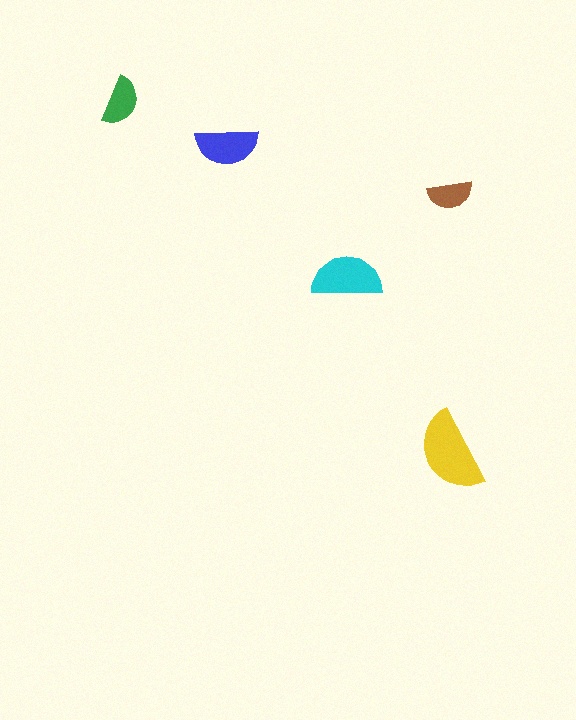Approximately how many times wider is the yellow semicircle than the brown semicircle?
About 2 times wider.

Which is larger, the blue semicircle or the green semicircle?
The blue one.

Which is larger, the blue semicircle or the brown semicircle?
The blue one.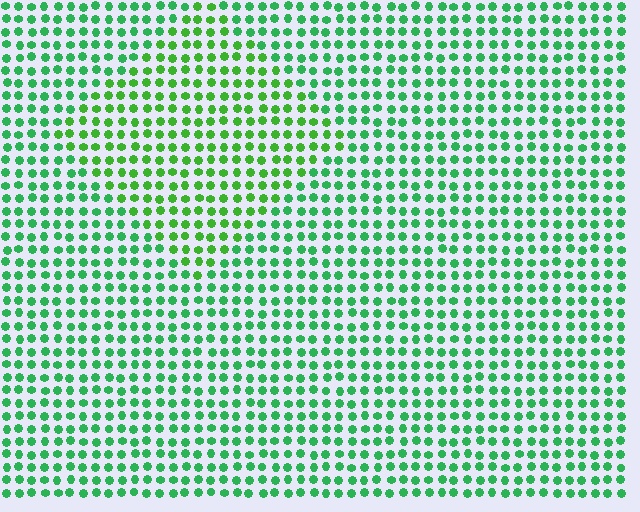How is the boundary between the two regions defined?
The boundary is defined purely by a slight shift in hue (about 25 degrees). Spacing, size, and orientation are identical on both sides.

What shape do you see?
I see a diamond.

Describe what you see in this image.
The image is filled with small green elements in a uniform arrangement. A diamond-shaped region is visible where the elements are tinted to a slightly different hue, forming a subtle color boundary.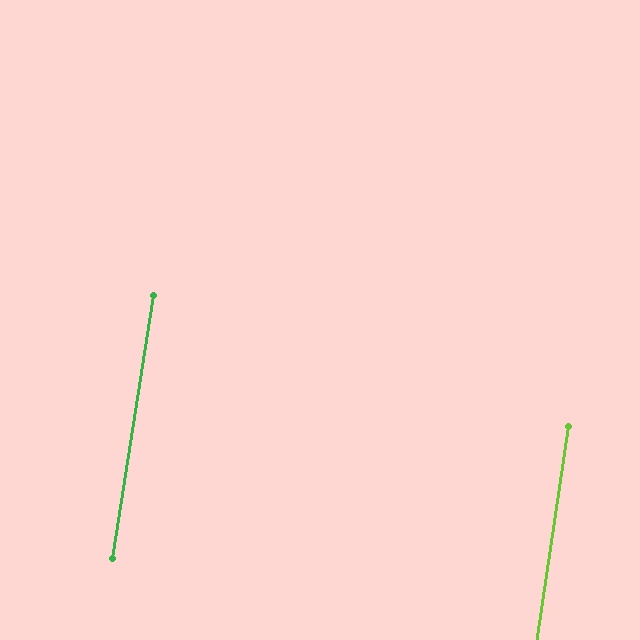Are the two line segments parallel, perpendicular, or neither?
Parallel — their directions differ by only 0.6°.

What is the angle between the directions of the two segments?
Approximately 1 degree.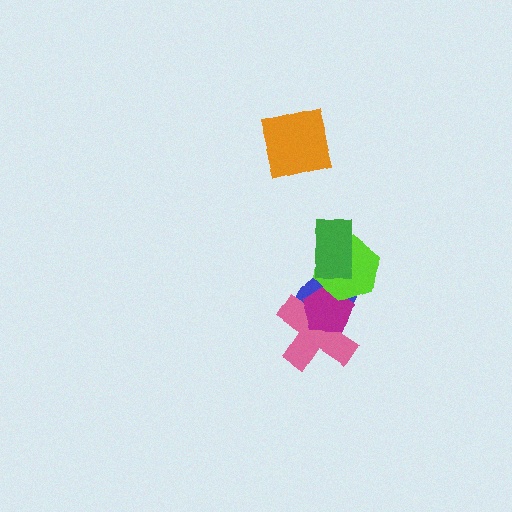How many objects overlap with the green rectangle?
2 objects overlap with the green rectangle.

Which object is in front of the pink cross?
The magenta pentagon is in front of the pink cross.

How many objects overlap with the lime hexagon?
3 objects overlap with the lime hexagon.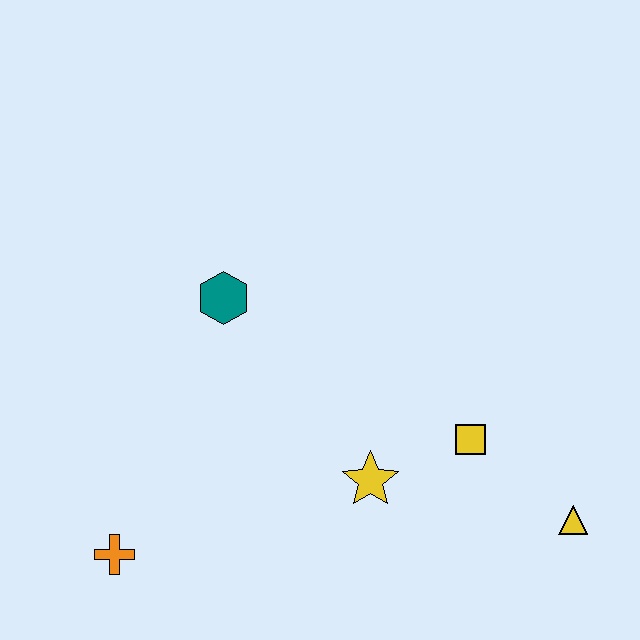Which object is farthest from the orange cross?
The yellow triangle is farthest from the orange cross.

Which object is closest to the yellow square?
The yellow star is closest to the yellow square.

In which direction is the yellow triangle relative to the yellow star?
The yellow triangle is to the right of the yellow star.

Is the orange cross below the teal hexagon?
Yes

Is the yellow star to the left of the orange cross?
No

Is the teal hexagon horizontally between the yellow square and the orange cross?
Yes